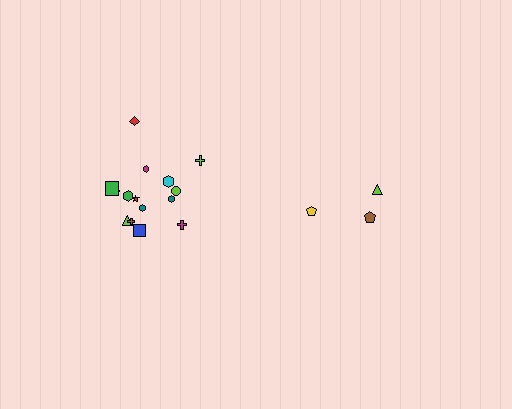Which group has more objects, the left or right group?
The left group.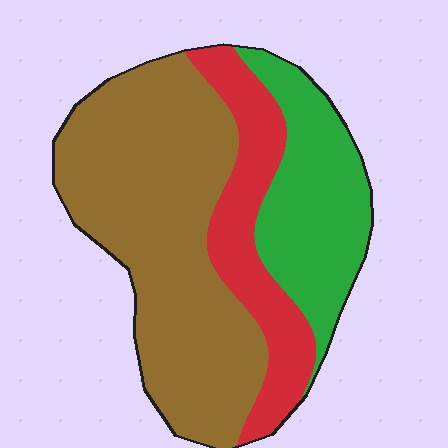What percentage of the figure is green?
Green covers 25% of the figure.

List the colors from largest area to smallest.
From largest to smallest: brown, green, red.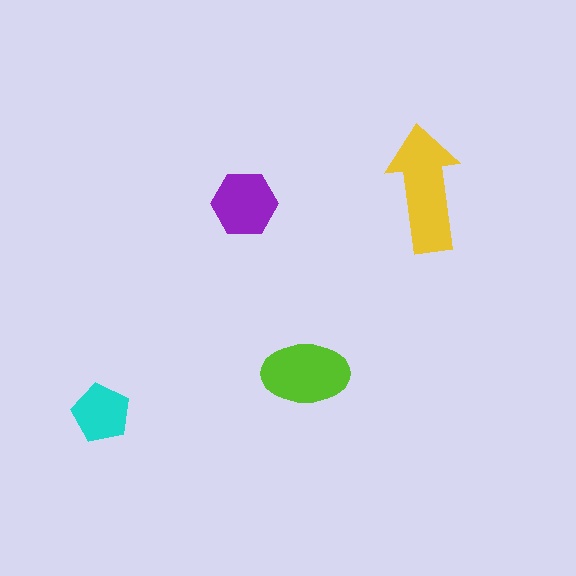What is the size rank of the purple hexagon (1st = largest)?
3rd.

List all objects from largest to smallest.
The yellow arrow, the lime ellipse, the purple hexagon, the cyan pentagon.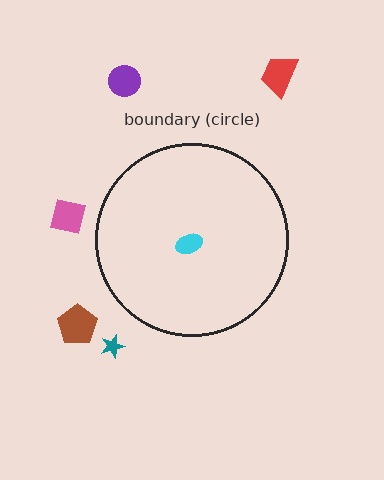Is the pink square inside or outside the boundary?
Outside.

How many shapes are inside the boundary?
1 inside, 5 outside.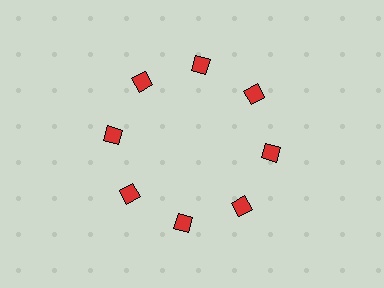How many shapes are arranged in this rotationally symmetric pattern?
There are 8 shapes, arranged in 8 groups of 1.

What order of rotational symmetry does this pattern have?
This pattern has 8-fold rotational symmetry.